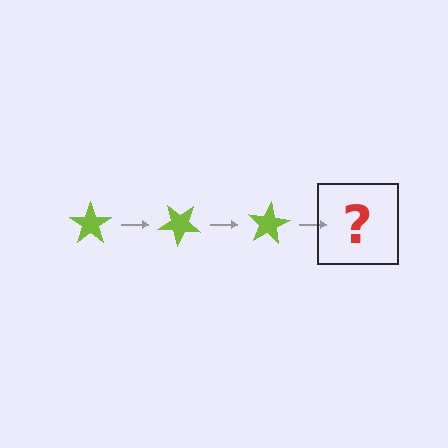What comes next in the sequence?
The next element should be a lime star rotated 120 degrees.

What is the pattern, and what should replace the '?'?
The pattern is that the star rotates 40 degrees each step. The '?' should be a lime star rotated 120 degrees.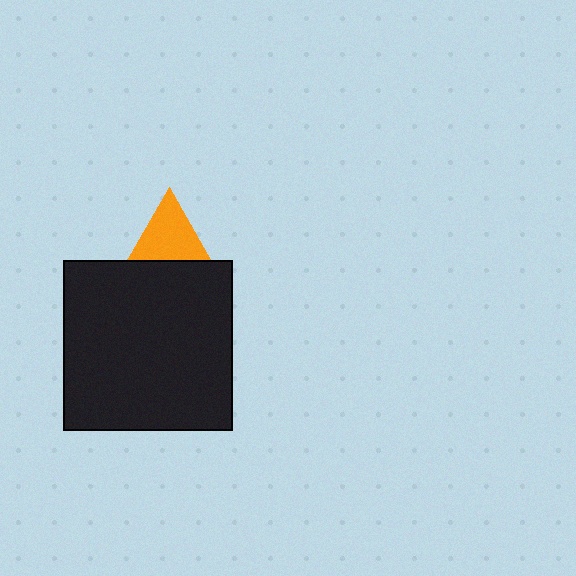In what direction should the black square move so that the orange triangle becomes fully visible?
The black square should move down. That is the shortest direction to clear the overlap and leave the orange triangle fully visible.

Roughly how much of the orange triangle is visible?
About half of it is visible (roughly 48%).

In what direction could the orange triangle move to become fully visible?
The orange triangle could move up. That would shift it out from behind the black square entirely.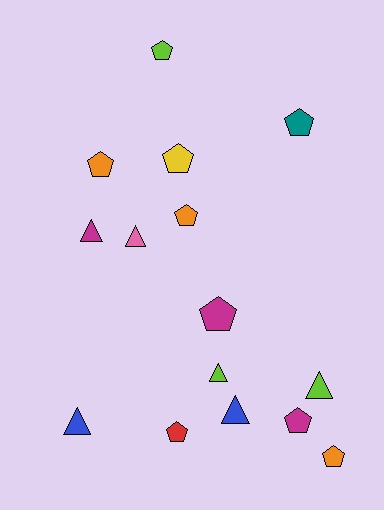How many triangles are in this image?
There are 6 triangles.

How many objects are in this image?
There are 15 objects.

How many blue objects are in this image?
There are 2 blue objects.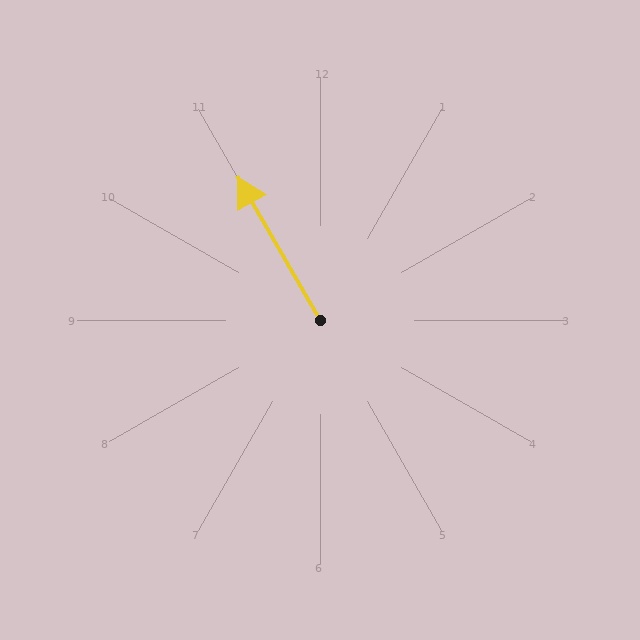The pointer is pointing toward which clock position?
Roughly 11 o'clock.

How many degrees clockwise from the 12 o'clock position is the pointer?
Approximately 330 degrees.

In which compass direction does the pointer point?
Northwest.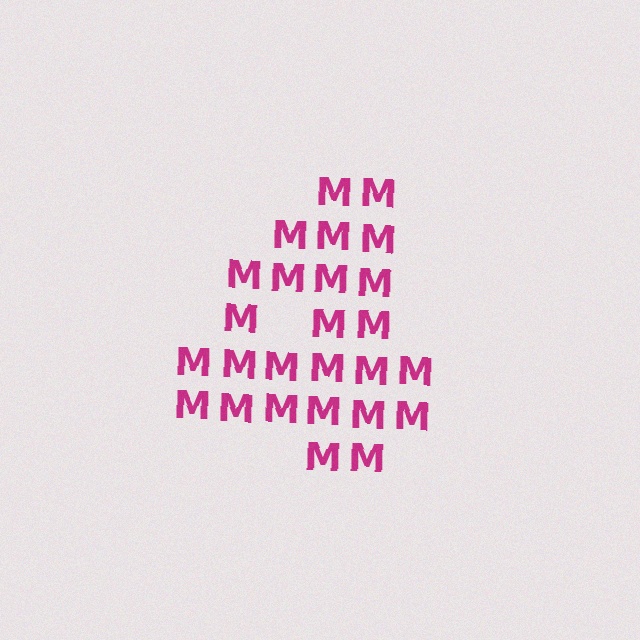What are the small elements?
The small elements are letter M's.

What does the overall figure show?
The overall figure shows the digit 4.